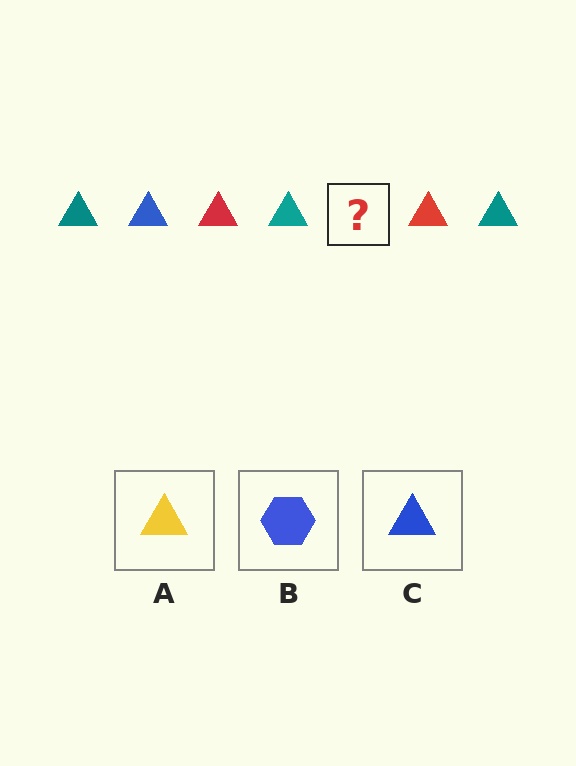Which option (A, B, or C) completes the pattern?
C.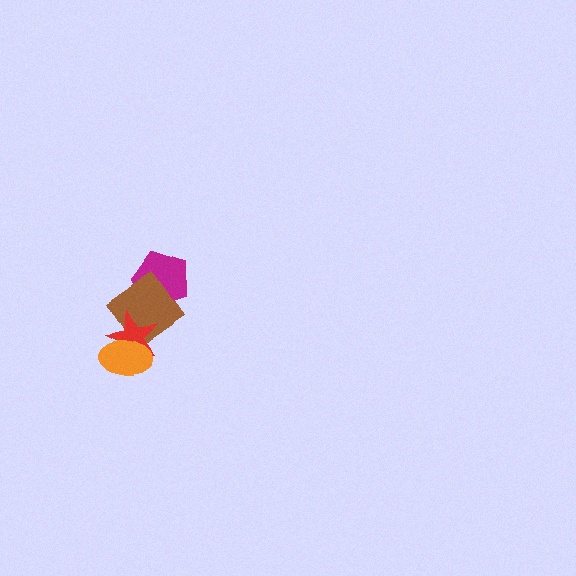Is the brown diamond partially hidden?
Yes, it is partially covered by another shape.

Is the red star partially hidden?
Yes, it is partially covered by another shape.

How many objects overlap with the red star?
2 objects overlap with the red star.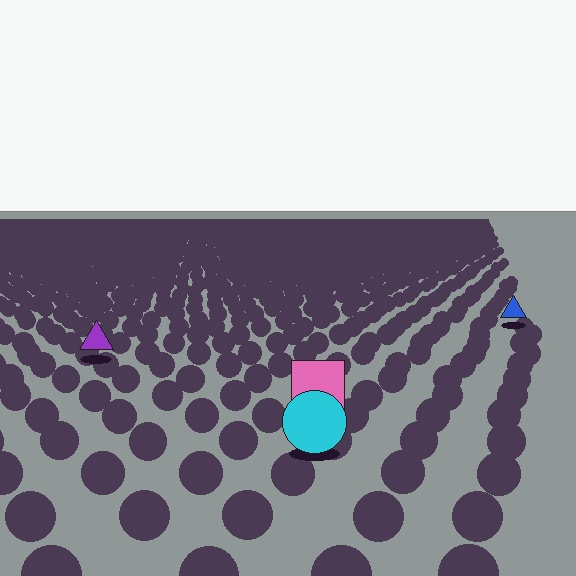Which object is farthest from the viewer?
The blue triangle is farthest from the viewer. It appears smaller and the ground texture around it is denser.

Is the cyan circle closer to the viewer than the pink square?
Yes. The cyan circle is closer — you can tell from the texture gradient: the ground texture is coarser near it.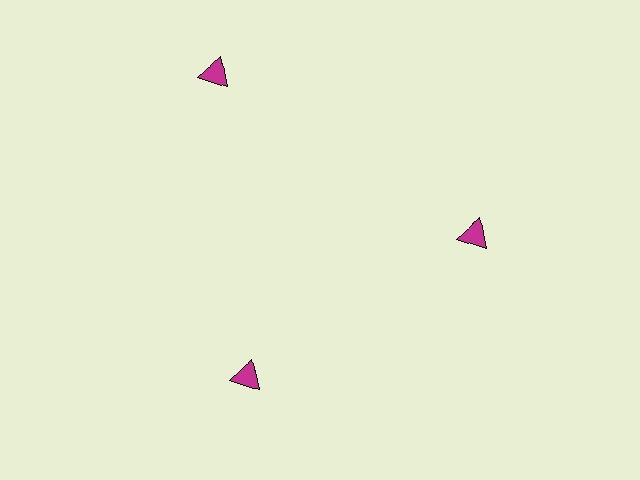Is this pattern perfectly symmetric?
No. The 3 magenta triangles are arranged in a ring, but one element near the 11 o'clock position is pushed outward from the center, breaking the 3-fold rotational symmetry.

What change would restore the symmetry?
The symmetry would be restored by moving it inward, back onto the ring so that all 3 triangles sit at equal angles and equal distance from the center.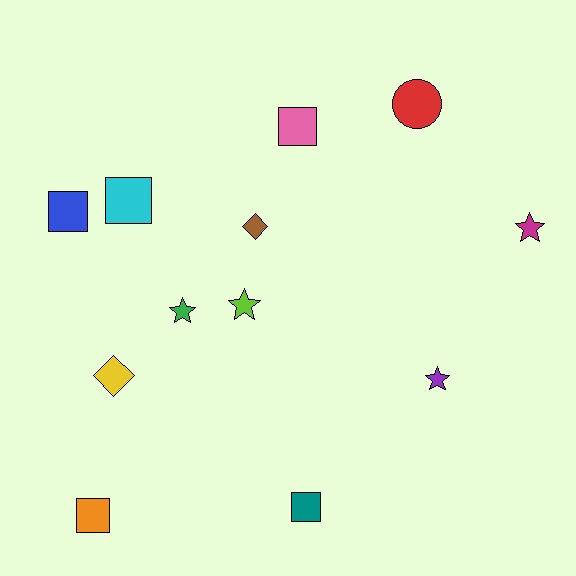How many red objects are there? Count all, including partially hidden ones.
There is 1 red object.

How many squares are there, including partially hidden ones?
There are 5 squares.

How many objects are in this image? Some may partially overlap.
There are 12 objects.